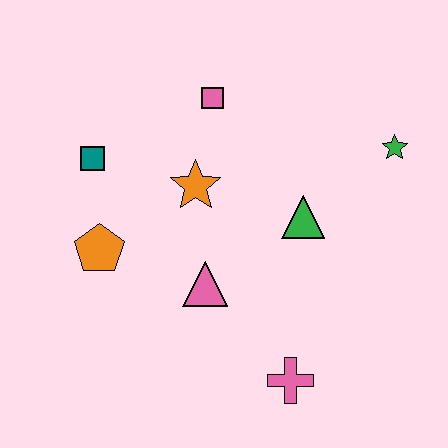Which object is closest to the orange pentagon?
The teal square is closest to the orange pentagon.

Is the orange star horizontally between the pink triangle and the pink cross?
No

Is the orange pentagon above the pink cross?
Yes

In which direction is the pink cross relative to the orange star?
The pink cross is below the orange star.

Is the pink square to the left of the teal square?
No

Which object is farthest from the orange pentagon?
The green star is farthest from the orange pentagon.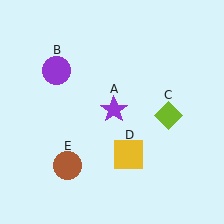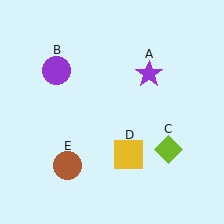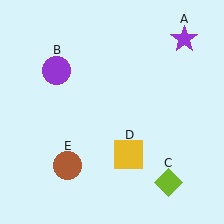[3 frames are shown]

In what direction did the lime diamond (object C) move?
The lime diamond (object C) moved down.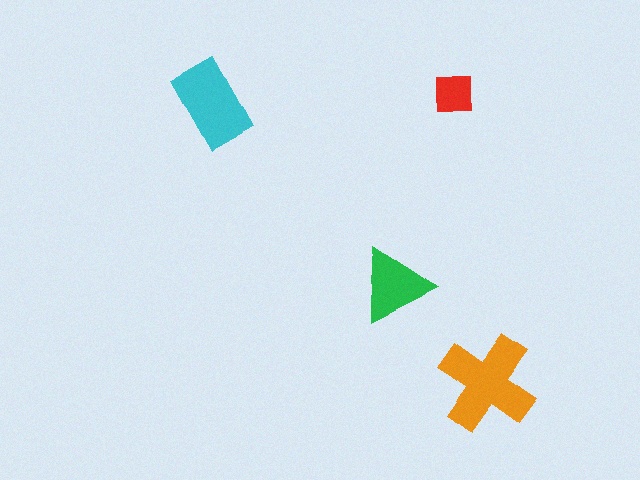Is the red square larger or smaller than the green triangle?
Smaller.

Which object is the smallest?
The red square.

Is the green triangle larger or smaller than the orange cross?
Smaller.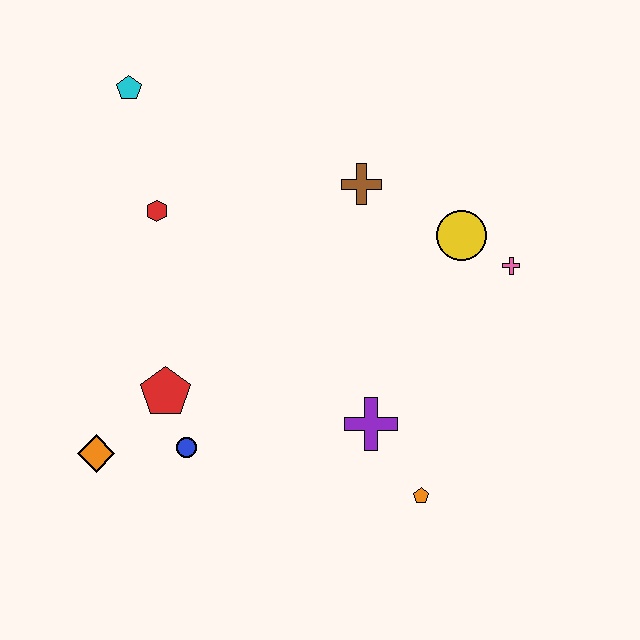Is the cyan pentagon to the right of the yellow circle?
No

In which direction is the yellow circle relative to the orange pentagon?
The yellow circle is above the orange pentagon.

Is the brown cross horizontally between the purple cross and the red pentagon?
Yes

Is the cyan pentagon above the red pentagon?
Yes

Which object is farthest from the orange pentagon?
The cyan pentagon is farthest from the orange pentagon.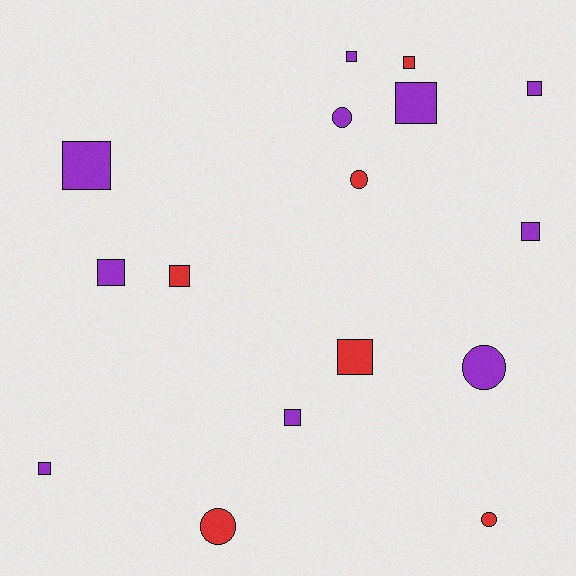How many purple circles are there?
There are 2 purple circles.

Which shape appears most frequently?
Square, with 11 objects.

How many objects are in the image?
There are 16 objects.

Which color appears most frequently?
Purple, with 10 objects.